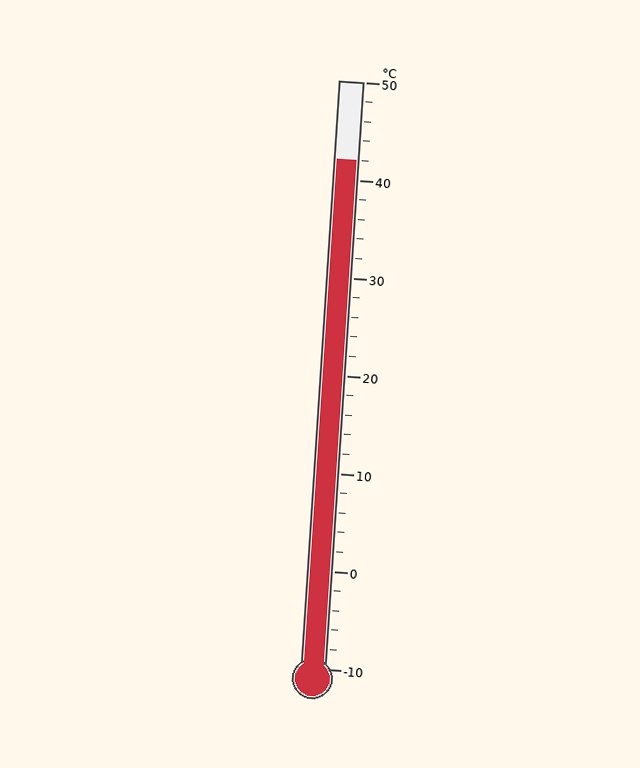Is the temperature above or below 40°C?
The temperature is above 40°C.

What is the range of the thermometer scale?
The thermometer scale ranges from -10°C to 50°C.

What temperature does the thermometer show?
The thermometer shows approximately 42°C.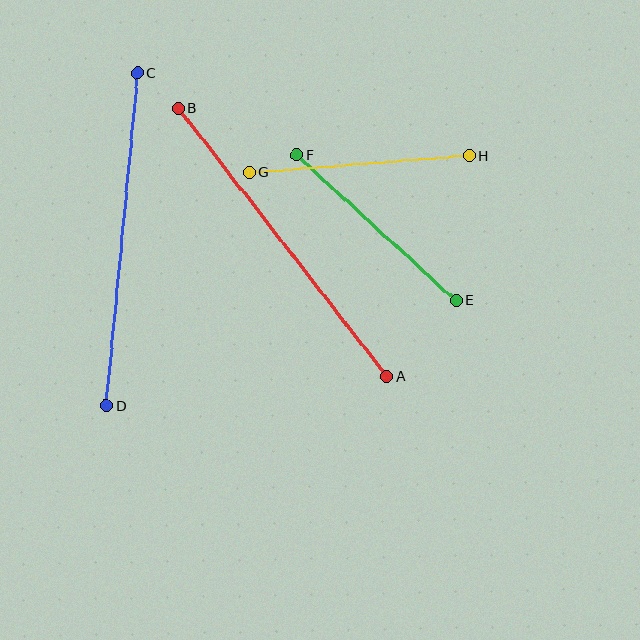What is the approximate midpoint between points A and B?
The midpoint is at approximately (282, 242) pixels.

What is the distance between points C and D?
The distance is approximately 334 pixels.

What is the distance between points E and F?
The distance is approximately 216 pixels.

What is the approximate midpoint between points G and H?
The midpoint is at approximately (359, 164) pixels.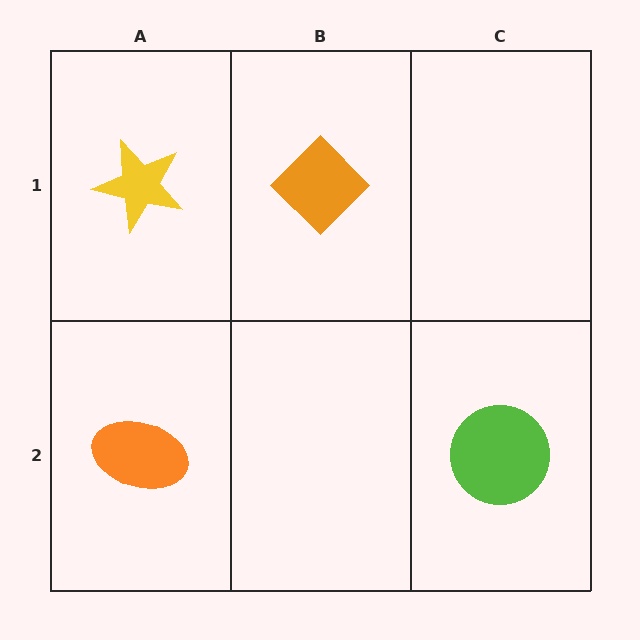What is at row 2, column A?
An orange ellipse.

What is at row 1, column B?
An orange diamond.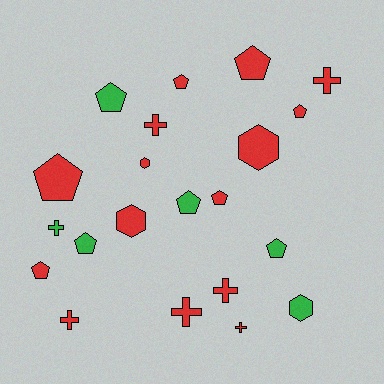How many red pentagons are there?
There are 6 red pentagons.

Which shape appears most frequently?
Pentagon, with 10 objects.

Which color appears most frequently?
Red, with 15 objects.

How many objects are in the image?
There are 21 objects.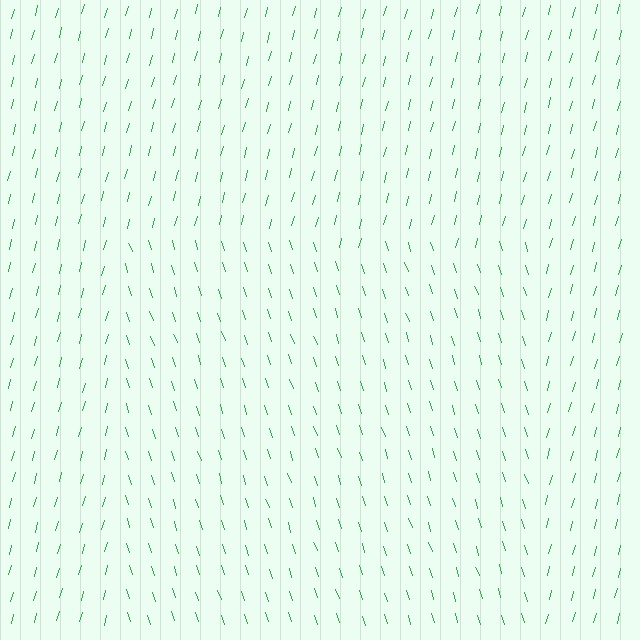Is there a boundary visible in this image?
Yes, there is a texture boundary formed by a change in line orientation.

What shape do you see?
I see a rectangle.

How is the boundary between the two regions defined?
The boundary is defined purely by a change in line orientation (approximately 33 degrees difference). All lines are the same color and thickness.